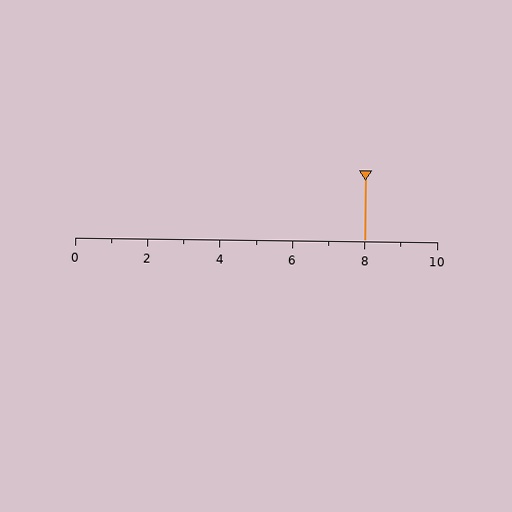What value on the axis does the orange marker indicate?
The marker indicates approximately 8.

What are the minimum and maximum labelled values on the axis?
The axis runs from 0 to 10.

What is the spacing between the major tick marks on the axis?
The major ticks are spaced 2 apart.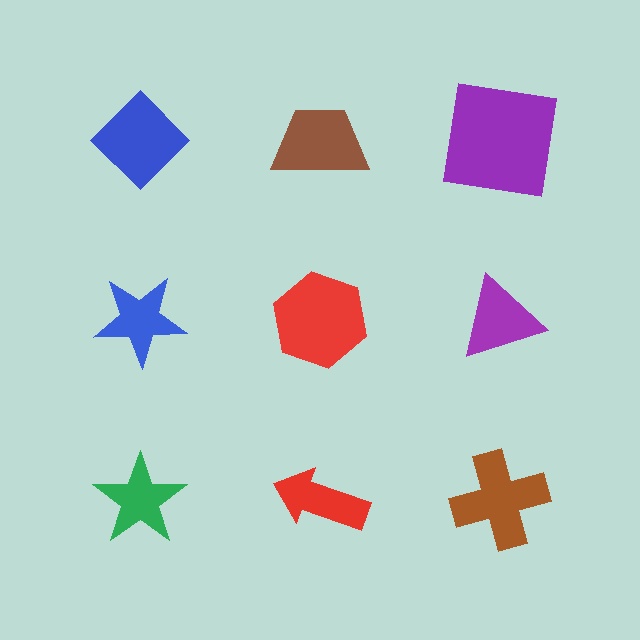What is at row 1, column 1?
A blue diamond.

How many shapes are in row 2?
3 shapes.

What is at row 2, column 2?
A red hexagon.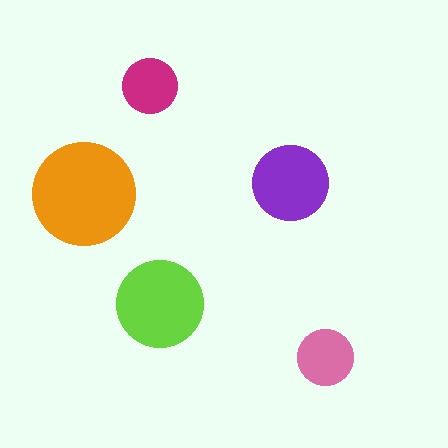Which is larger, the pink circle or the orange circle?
The orange one.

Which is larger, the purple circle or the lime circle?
The lime one.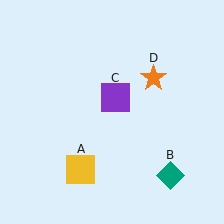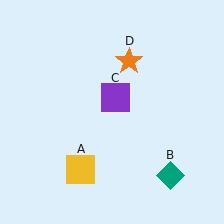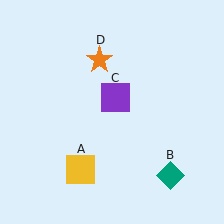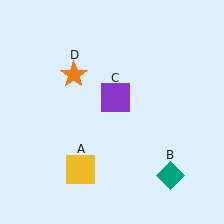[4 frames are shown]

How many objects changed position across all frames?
1 object changed position: orange star (object D).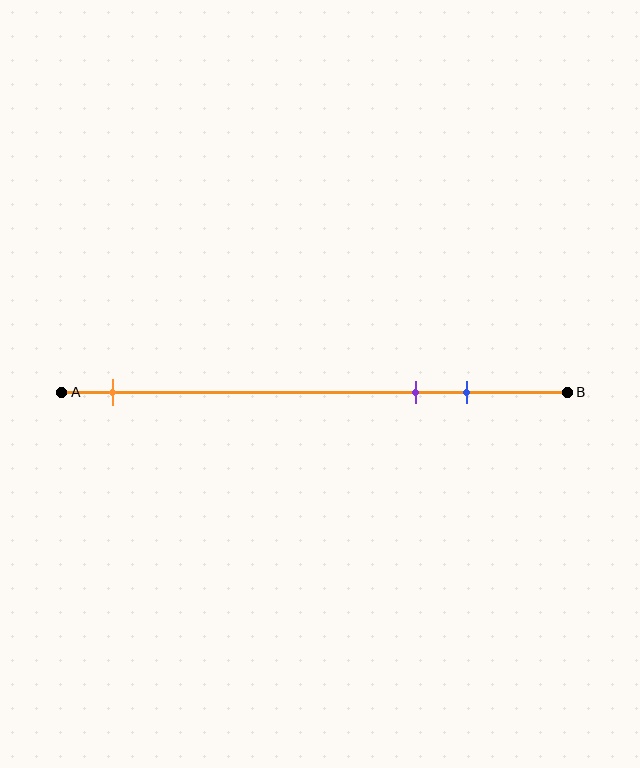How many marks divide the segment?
There are 3 marks dividing the segment.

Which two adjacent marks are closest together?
The purple and blue marks are the closest adjacent pair.